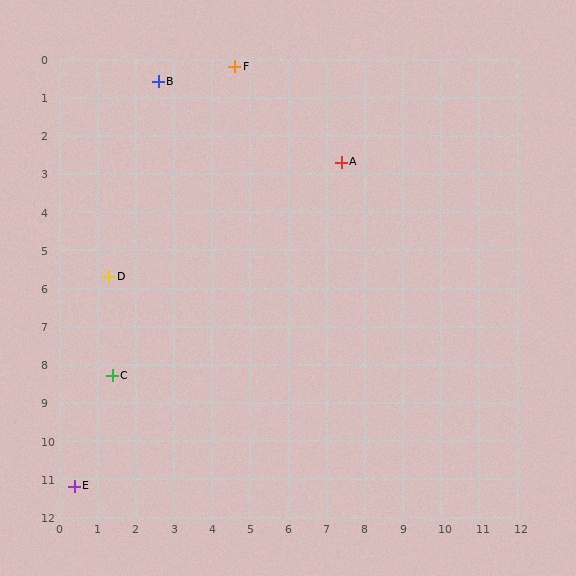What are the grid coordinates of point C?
Point C is at approximately (1.4, 8.3).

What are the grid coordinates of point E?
Point E is at approximately (0.4, 11.2).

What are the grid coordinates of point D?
Point D is at approximately (1.3, 5.7).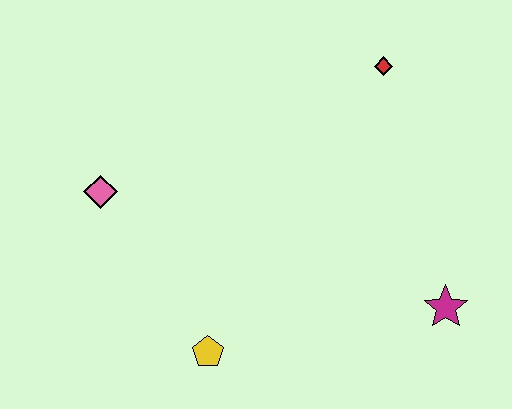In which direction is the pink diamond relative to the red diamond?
The pink diamond is to the left of the red diamond.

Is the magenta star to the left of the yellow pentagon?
No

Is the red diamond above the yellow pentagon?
Yes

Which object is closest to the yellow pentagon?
The pink diamond is closest to the yellow pentagon.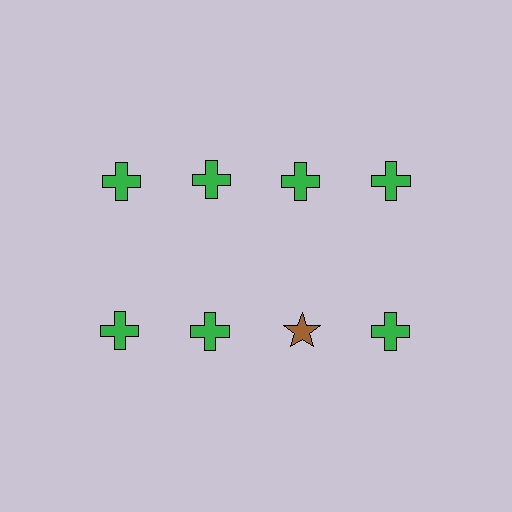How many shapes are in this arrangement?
There are 8 shapes arranged in a grid pattern.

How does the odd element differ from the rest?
It differs in both color (brown instead of green) and shape (star instead of cross).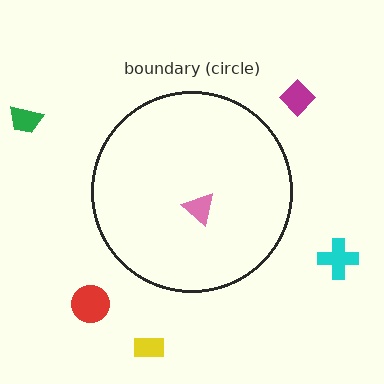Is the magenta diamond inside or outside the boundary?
Outside.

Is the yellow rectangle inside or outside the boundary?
Outside.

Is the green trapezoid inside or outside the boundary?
Outside.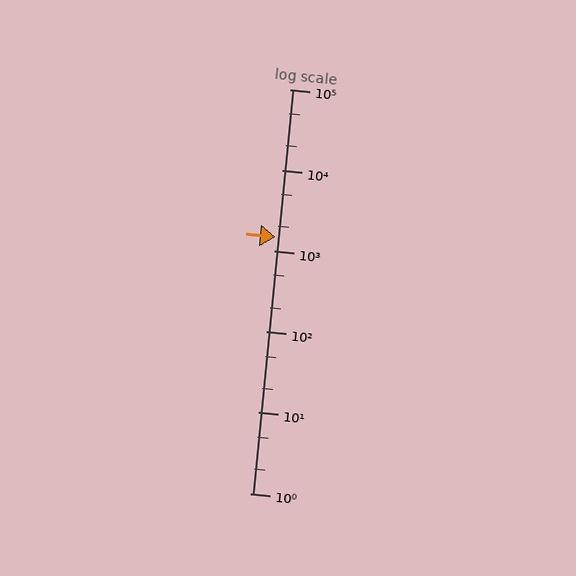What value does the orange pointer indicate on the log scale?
The pointer indicates approximately 1500.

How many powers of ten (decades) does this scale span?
The scale spans 5 decades, from 1 to 100000.